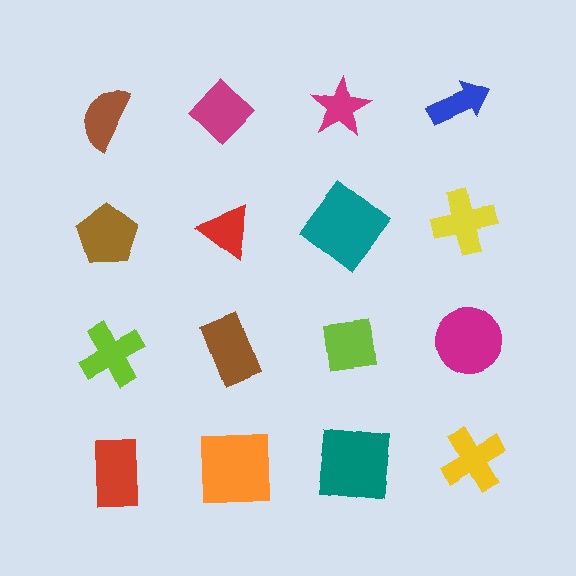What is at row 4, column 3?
A teal square.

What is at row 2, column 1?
A brown pentagon.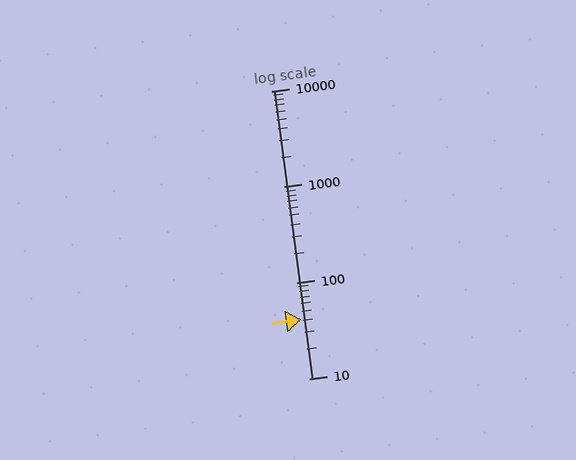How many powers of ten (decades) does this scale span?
The scale spans 3 decades, from 10 to 10000.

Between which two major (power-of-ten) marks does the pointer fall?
The pointer is between 10 and 100.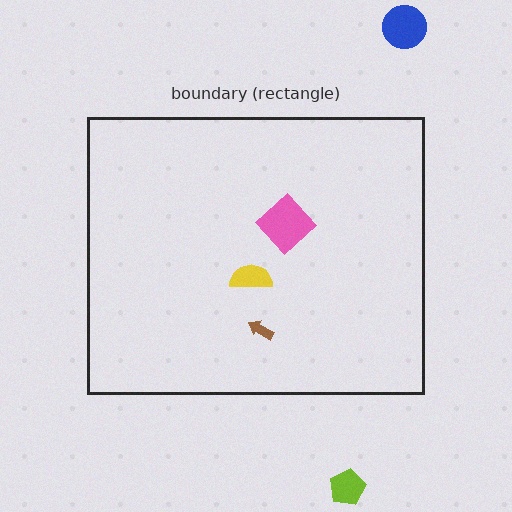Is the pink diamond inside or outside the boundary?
Inside.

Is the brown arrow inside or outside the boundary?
Inside.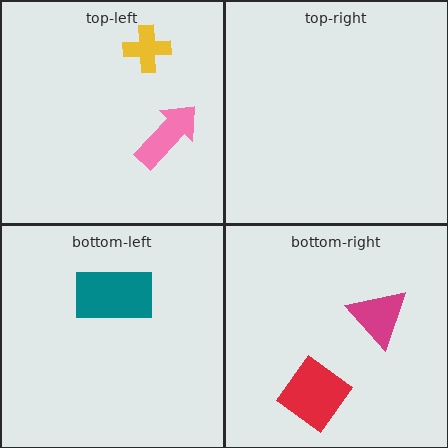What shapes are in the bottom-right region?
The magenta triangle, the red diamond.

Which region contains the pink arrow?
The top-left region.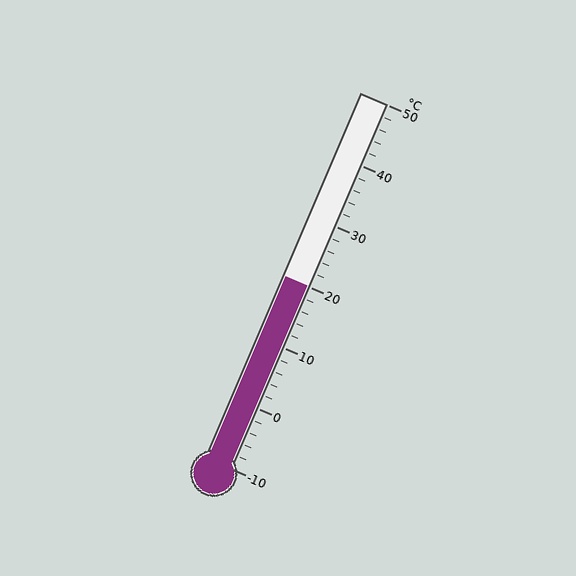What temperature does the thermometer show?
The thermometer shows approximately 20°C.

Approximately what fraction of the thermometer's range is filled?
The thermometer is filled to approximately 50% of its range.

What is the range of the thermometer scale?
The thermometer scale ranges from -10°C to 50°C.